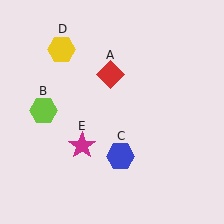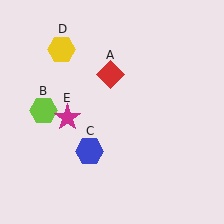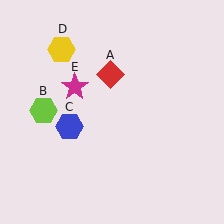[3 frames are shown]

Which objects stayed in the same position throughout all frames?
Red diamond (object A) and lime hexagon (object B) and yellow hexagon (object D) remained stationary.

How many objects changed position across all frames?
2 objects changed position: blue hexagon (object C), magenta star (object E).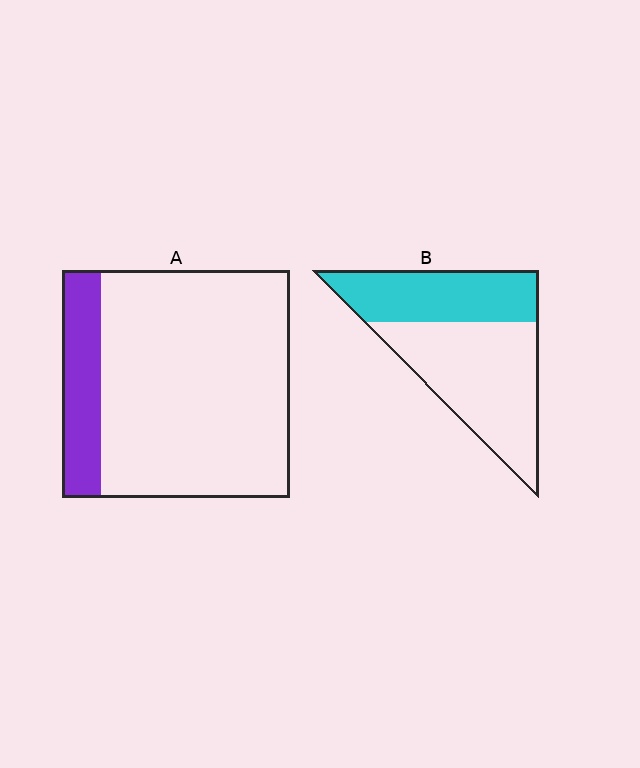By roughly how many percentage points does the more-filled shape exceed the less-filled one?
By roughly 25 percentage points (B over A).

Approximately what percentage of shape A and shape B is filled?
A is approximately 15% and B is approximately 40%.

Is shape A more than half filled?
No.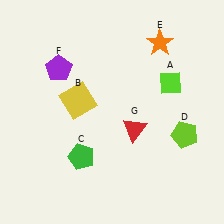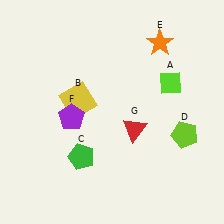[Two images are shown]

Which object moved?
The purple pentagon (F) moved down.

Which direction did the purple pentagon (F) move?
The purple pentagon (F) moved down.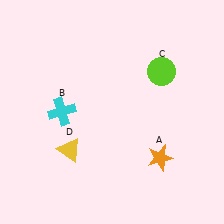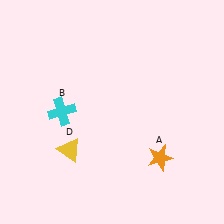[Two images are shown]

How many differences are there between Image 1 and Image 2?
There is 1 difference between the two images.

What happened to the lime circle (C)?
The lime circle (C) was removed in Image 2. It was in the top-right area of Image 1.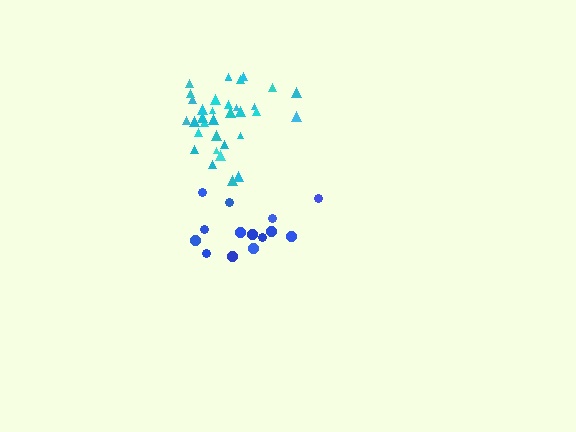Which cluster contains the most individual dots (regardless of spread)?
Cyan (34).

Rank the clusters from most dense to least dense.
cyan, blue.